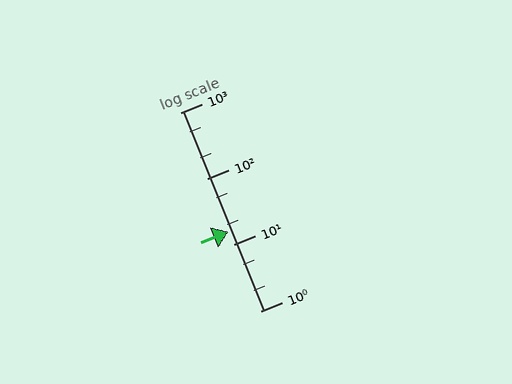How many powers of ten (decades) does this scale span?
The scale spans 3 decades, from 1 to 1000.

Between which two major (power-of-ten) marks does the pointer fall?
The pointer is between 10 and 100.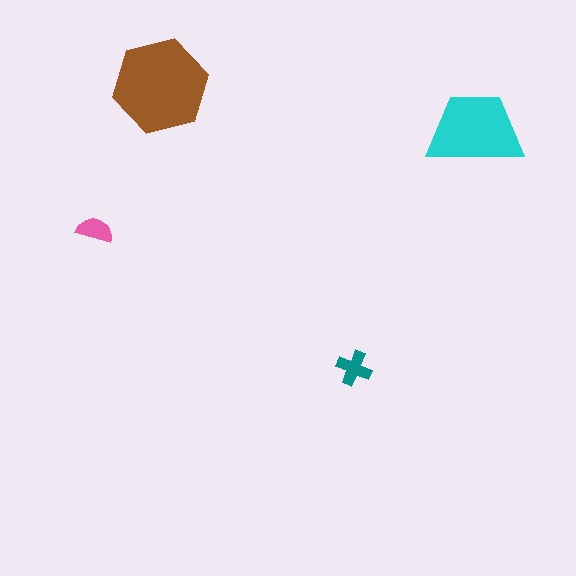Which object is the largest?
The brown hexagon.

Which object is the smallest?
The pink semicircle.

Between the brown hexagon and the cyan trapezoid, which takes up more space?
The brown hexagon.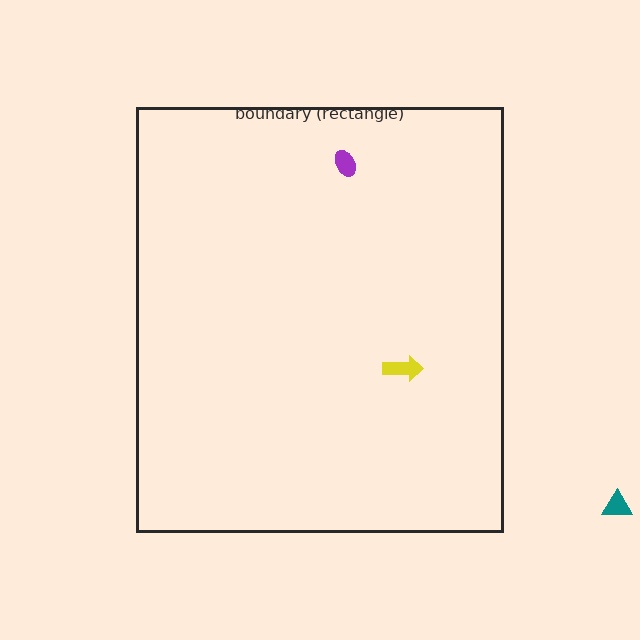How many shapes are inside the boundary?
2 inside, 1 outside.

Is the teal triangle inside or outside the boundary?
Outside.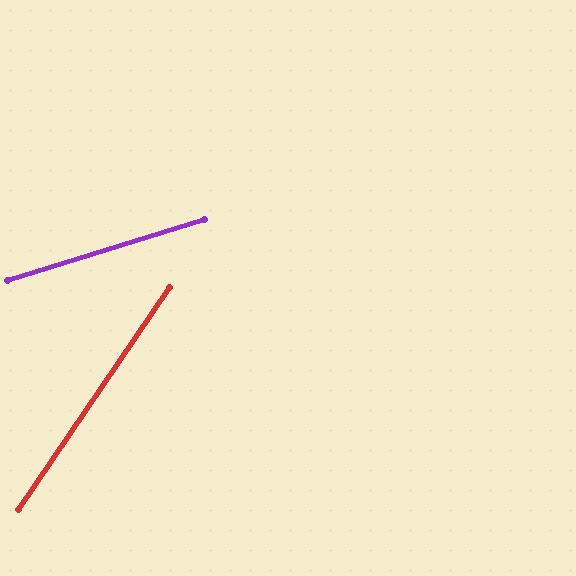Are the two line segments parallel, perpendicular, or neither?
Neither parallel nor perpendicular — they differ by about 39°.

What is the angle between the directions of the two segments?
Approximately 39 degrees.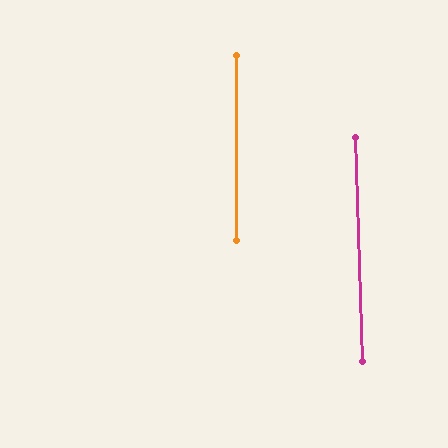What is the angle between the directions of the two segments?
Approximately 2 degrees.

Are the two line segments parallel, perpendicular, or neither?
Parallel — their directions differ by only 1.6°.